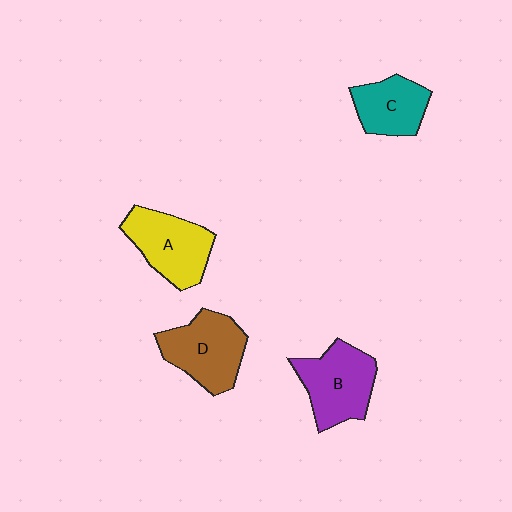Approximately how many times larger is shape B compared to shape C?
Approximately 1.4 times.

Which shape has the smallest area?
Shape C (teal).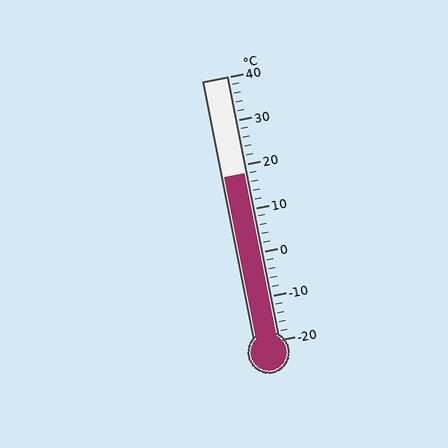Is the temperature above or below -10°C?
The temperature is above -10°C.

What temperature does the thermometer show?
The thermometer shows approximately 18°C.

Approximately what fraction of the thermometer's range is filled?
The thermometer is filled to approximately 65% of its range.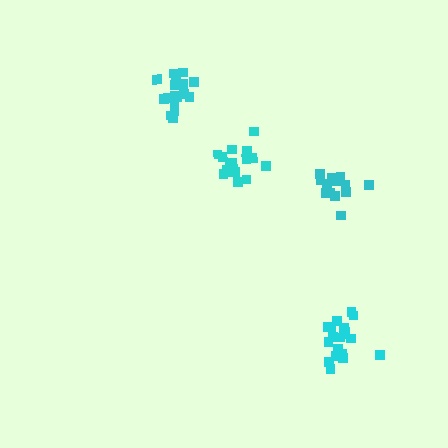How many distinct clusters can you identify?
There are 4 distinct clusters.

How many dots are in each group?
Group 1: 17 dots, Group 2: 14 dots, Group 3: 18 dots, Group 4: 19 dots (68 total).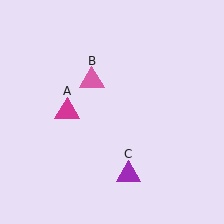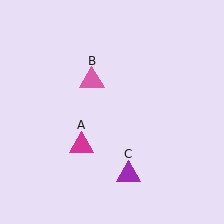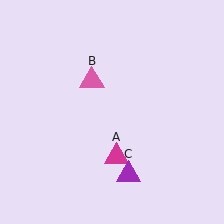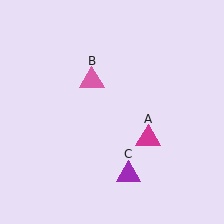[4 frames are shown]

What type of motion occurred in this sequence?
The magenta triangle (object A) rotated counterclockwise around the center of the scene.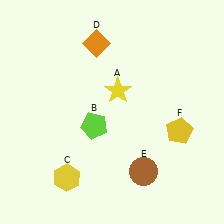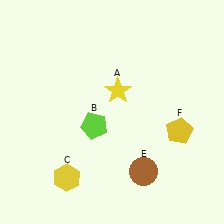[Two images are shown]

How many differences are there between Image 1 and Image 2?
There is 1 difference between the two images.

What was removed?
The orange diamond (D) was removed in Image 2.